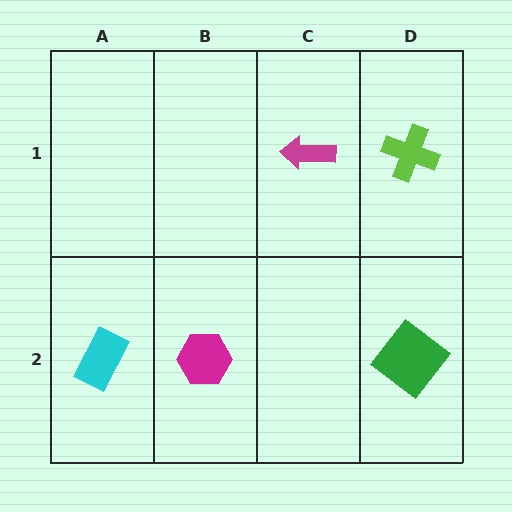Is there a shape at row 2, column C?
No, that cell is empty.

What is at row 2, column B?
A magenta hexagon.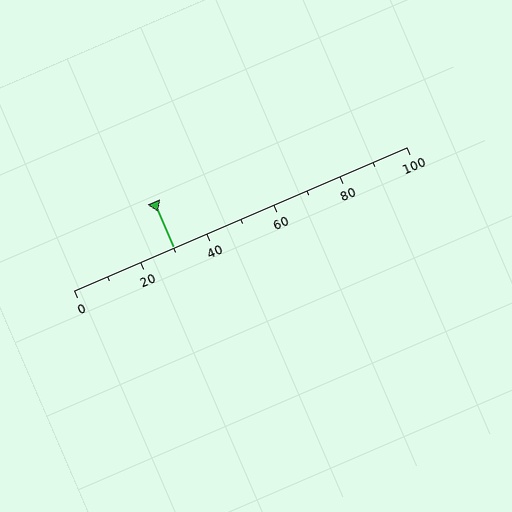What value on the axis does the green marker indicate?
The marker indicates approximately 30.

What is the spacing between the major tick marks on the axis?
The major ticks are spaced 20 apart.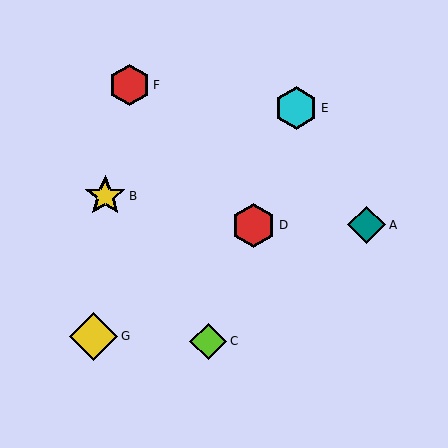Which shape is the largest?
The yellow diamond (labeled G) is the largest.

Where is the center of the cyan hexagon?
The center of the cyan hexagon is at (296, 108).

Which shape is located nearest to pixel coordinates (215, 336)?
The lime diamond (labeled C) at (208, 342) is nearest to that location.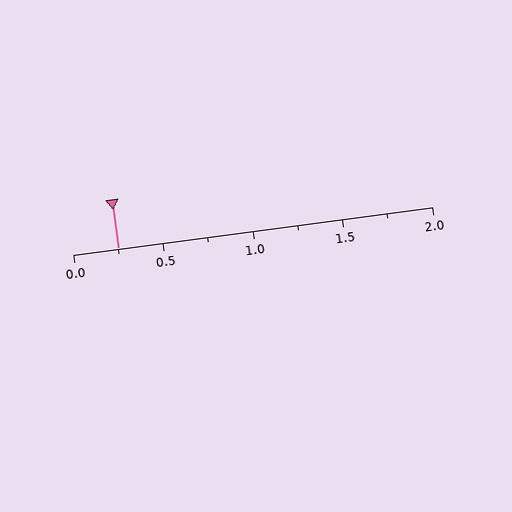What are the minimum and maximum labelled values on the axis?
The axis runs from 0.0 to 2.0.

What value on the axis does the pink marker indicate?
The marker indicates approximately 0.25.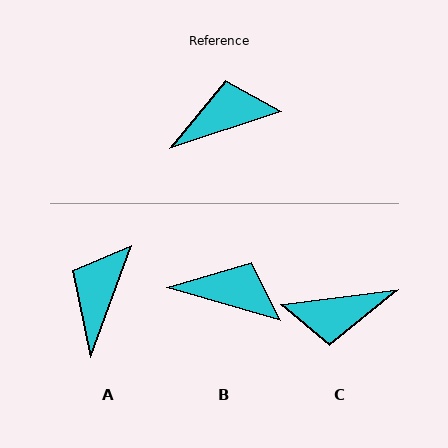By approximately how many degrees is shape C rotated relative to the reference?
Approximately 169 degrees counter-clockwise.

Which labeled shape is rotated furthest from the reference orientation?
C, about 169 degrees away.